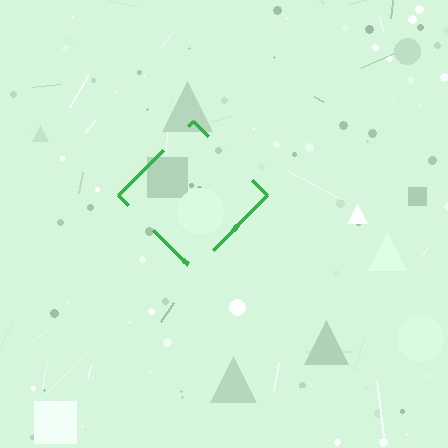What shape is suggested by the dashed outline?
The dashed outline suggests a diamond.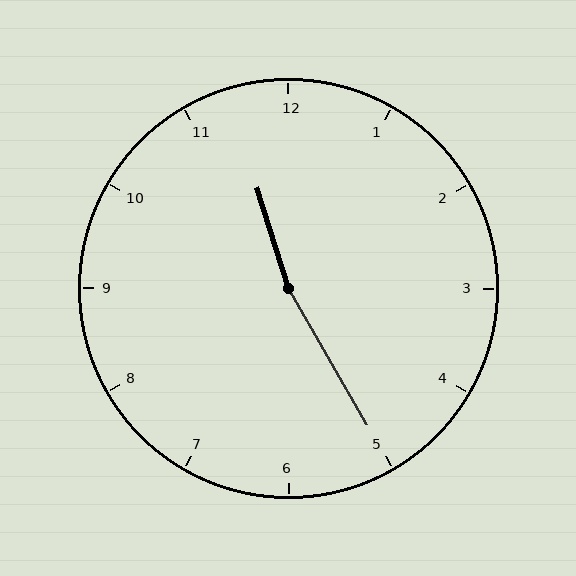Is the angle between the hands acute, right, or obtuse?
It is obtuse.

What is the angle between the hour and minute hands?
Approximately 168 degrees.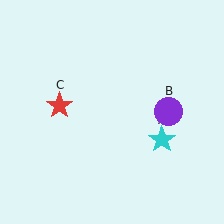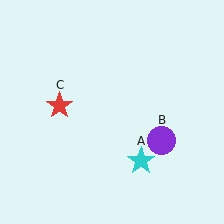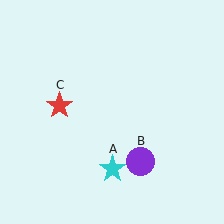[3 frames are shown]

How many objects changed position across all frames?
2 objects changed position: cyan star (object A), purple circle (object B).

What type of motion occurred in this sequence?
The cyan star (object A), purple circle (object B) rotated clockwise around the center of the scene.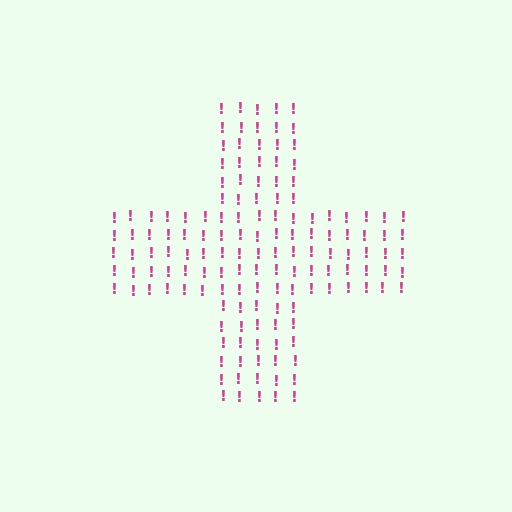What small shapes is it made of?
It is made of small exclamation marks.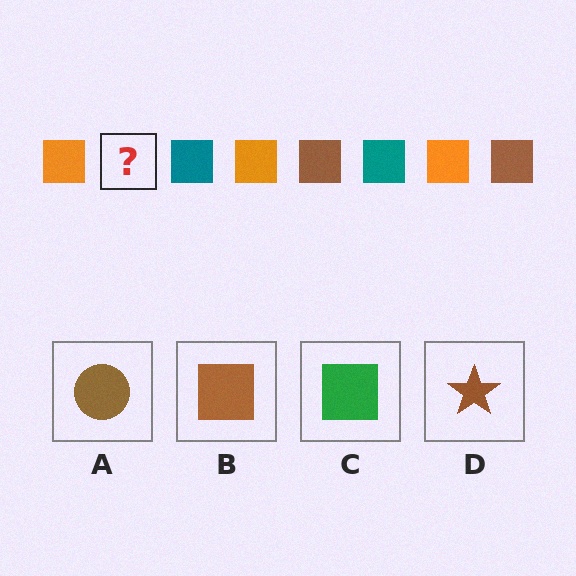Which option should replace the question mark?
Option B.